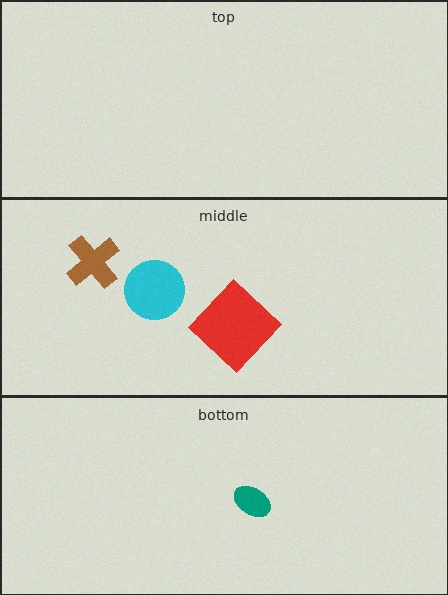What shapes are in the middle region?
The cyan circle, the brown cross, the red diamond.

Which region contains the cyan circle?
The middle region.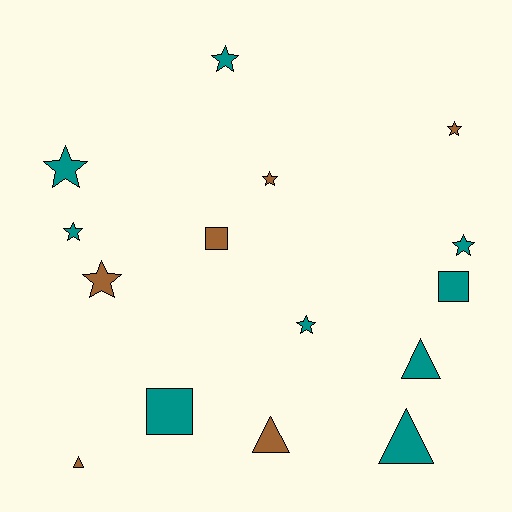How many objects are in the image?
There are 15 objects.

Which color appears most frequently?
Teal, with 9 objects.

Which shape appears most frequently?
Star, with 8 objects.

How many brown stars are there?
There are 3 brown stars.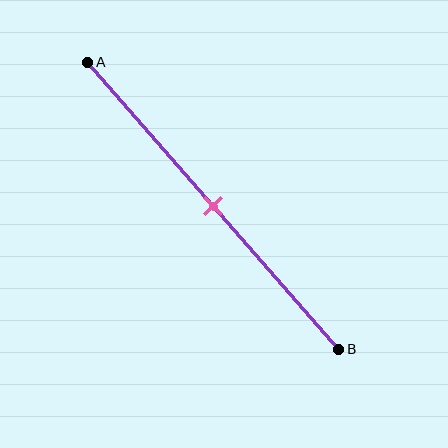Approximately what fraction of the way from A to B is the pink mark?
The pink mark is approximately 50% of the way from A to B.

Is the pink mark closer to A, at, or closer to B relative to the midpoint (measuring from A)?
The pink mark is approximately at the midpoint of segment AB.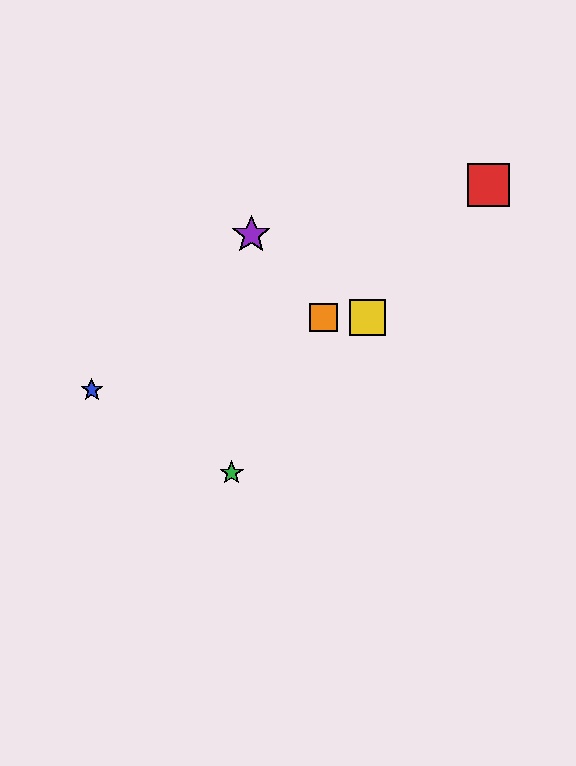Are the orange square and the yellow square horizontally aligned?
Yes, both are at y≈318.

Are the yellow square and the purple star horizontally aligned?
No, the yellow square is at y≈318 and the purple star is at y≈235.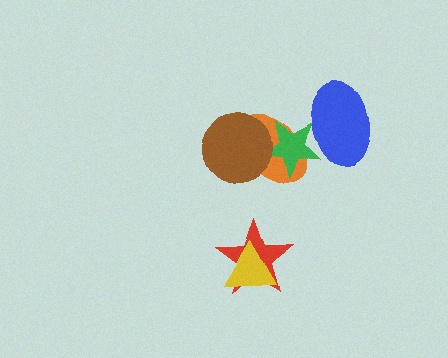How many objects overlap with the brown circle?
2 objects overlap with the brown circle.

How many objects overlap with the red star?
1 object overlaps with the red star.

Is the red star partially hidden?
Yes, it is partially covered by another shape.